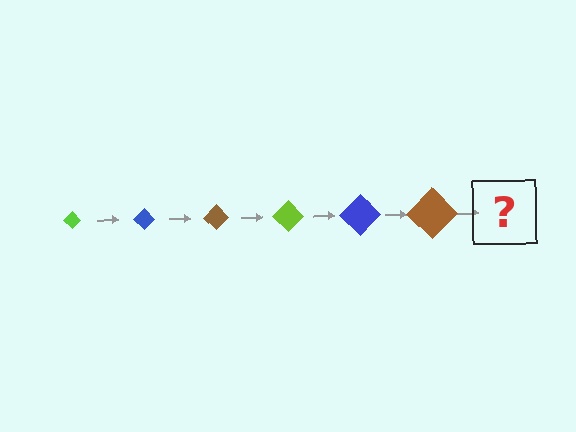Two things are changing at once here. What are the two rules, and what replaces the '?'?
The two rules are that the diamond grows larger each step and the color cycles through lime, blue, and brown. The '?' should be a lime diamond, larger than the previous one.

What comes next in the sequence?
The next element should be a lime diamond, larger than the previous one.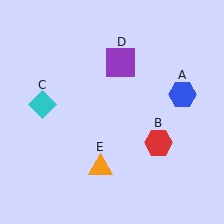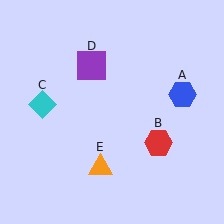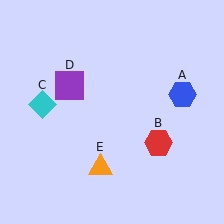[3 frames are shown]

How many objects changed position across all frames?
1 object changed position: purple square (object D).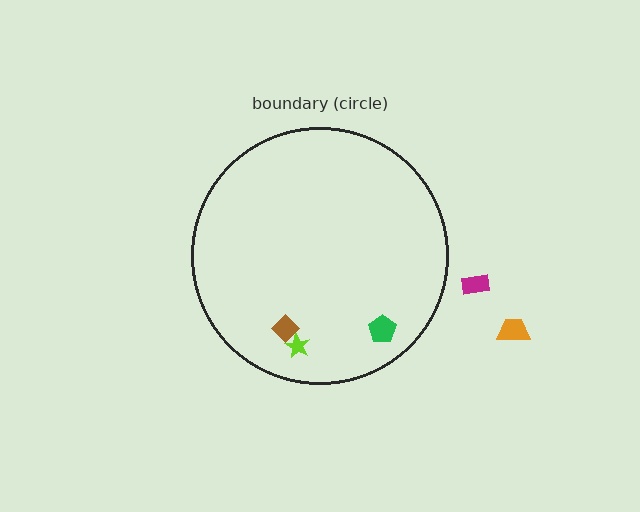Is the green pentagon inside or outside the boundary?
Inside.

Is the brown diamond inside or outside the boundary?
Inside.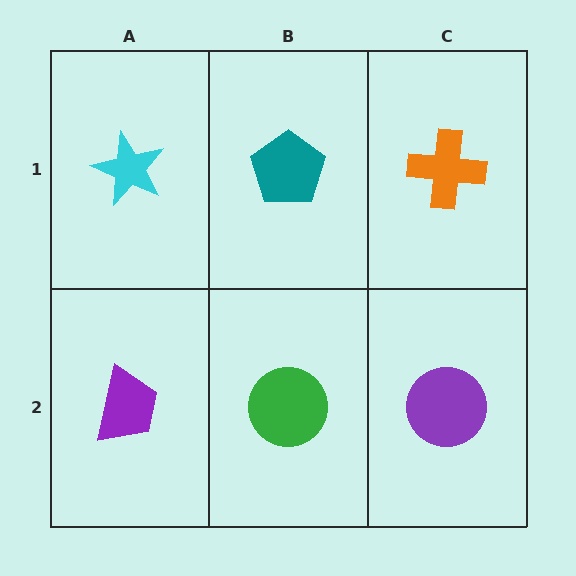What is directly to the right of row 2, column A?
A green circle.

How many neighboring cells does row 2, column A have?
2.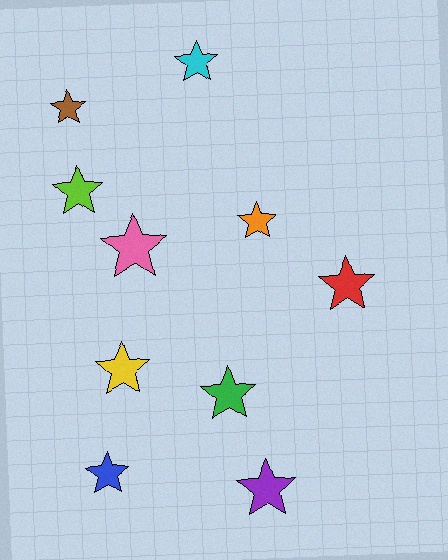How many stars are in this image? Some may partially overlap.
There are 10 stars.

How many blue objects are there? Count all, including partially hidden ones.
There is 1 blue object.